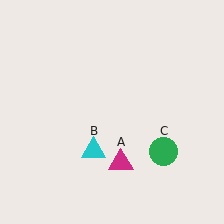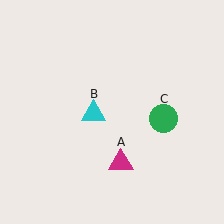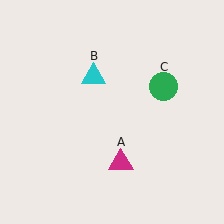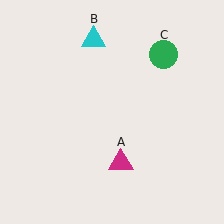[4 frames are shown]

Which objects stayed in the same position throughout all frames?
Magenta triangle (object A) remained stationary.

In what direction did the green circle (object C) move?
The green circle (object C) moved up.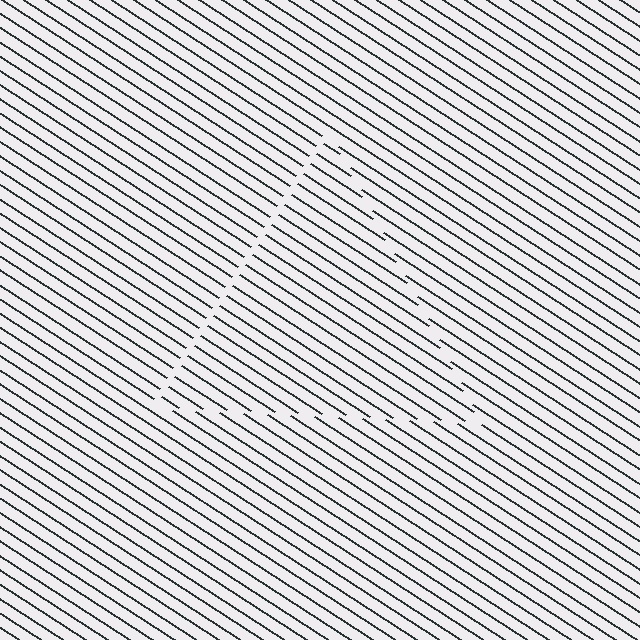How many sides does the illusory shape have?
3 sides — the line-ends trace a triangle.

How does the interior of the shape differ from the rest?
The interior of the shape contains the same grating, shifted by half a period — the contour is defined by the phase discontinuity where line-ends from the inner and outer gratings abut.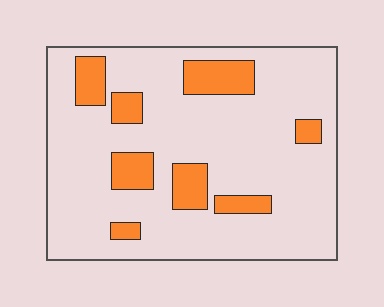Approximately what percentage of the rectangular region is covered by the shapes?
Approximately 15%.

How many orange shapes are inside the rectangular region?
8.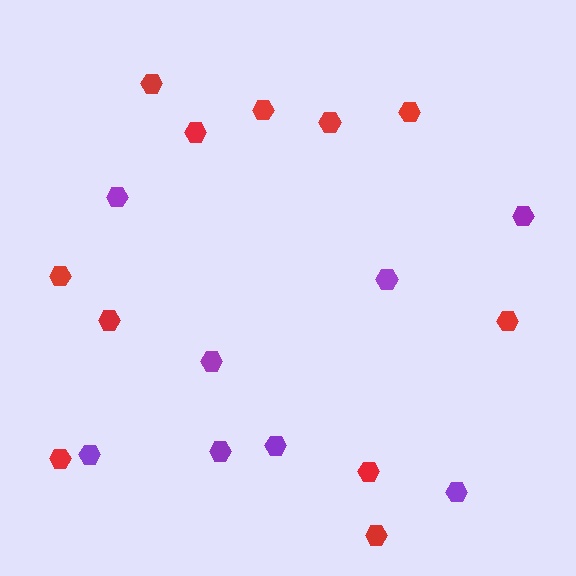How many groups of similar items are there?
There are 2 groups: one group of purple hexagons (8) and one group of red hexagons (11).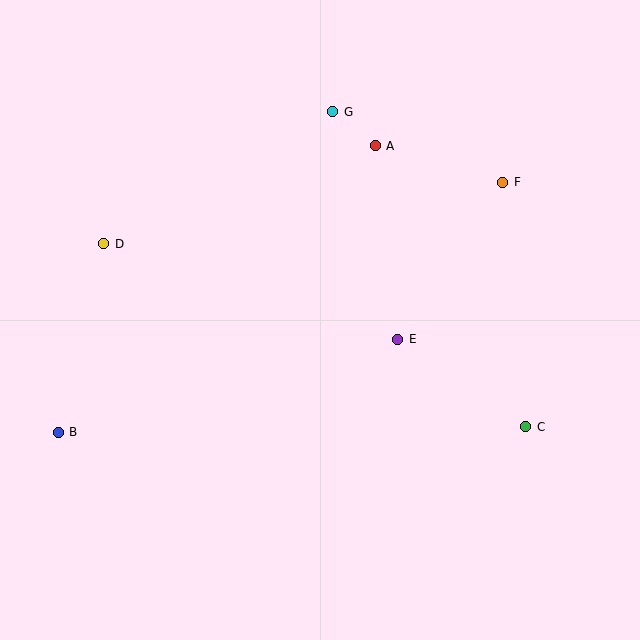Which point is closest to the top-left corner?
Point D is closest to the top-left corner.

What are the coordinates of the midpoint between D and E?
The midpoint between D and E is at (251, 292).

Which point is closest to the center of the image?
Point E at (398, 339) is closest to the center.